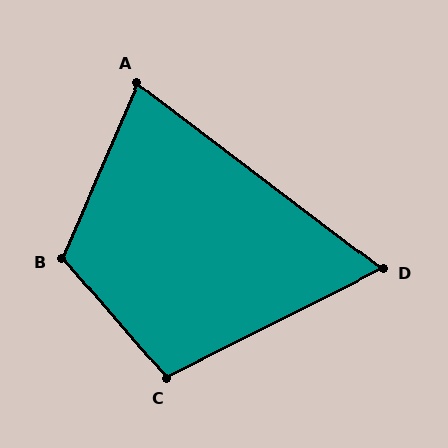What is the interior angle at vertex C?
Approximately 104 degrees (obtuse).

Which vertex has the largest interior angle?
B, at approximately 116 degrees.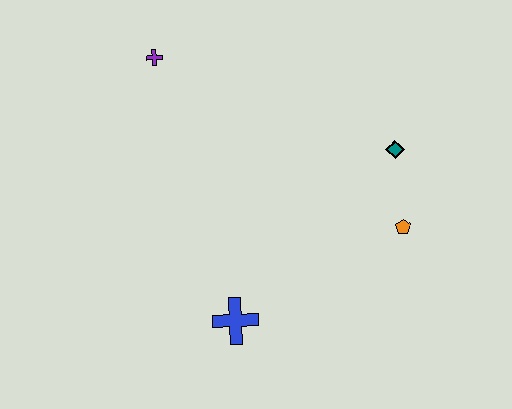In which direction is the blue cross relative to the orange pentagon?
The blue cross is to the left of the orange pentagon.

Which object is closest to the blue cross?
The orange pentagon is closest to the blue cross.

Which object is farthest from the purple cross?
The orange pentagon is farthest from the purple cross.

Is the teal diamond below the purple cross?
Yes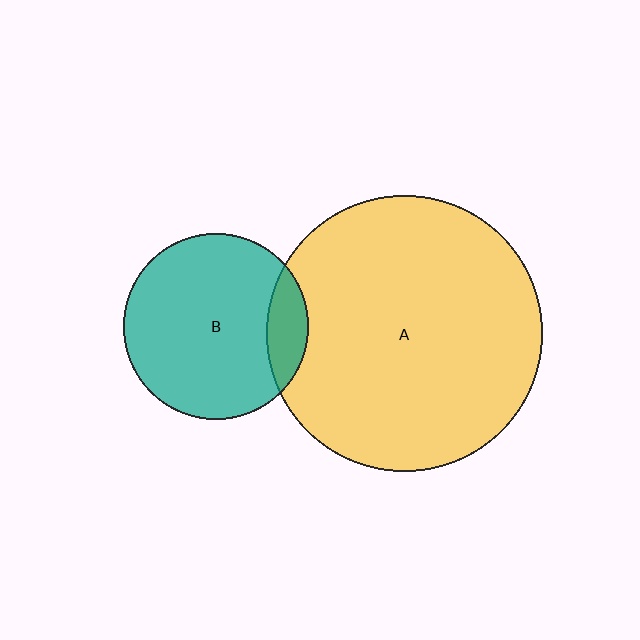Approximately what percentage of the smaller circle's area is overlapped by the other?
Approximately 15%.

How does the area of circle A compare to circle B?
Approximately 2.2 times.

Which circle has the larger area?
Circle A (yellow).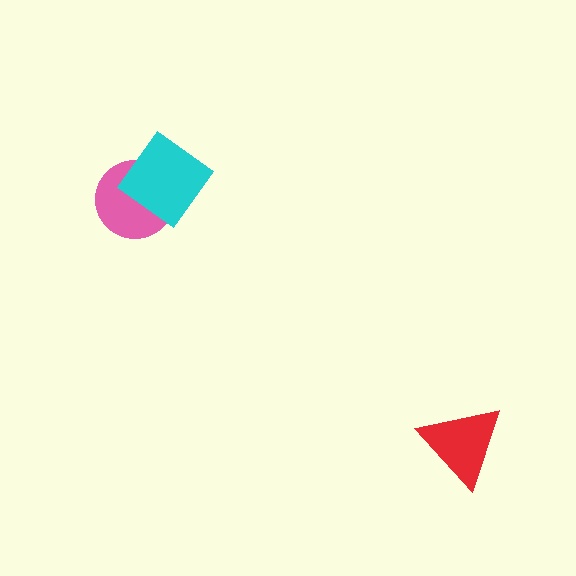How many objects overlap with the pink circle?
1 object overlaps with the pink circle.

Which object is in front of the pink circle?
The cyan diamond is in front of the pink circle.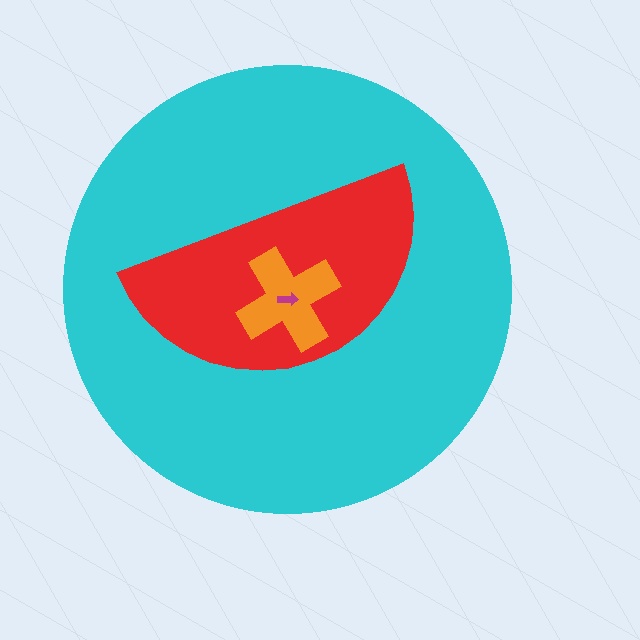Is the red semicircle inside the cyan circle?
Yes.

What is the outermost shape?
The cyan circle.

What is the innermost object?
The magenta arrow.